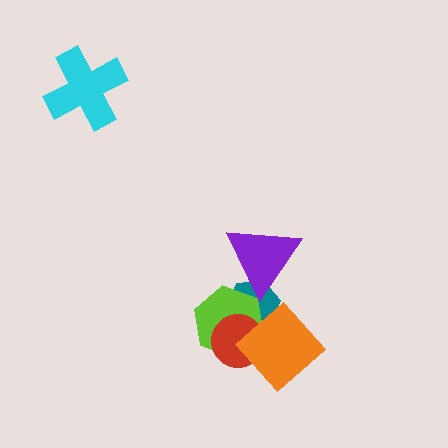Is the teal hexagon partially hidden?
Yes, it is partially covered by another shape.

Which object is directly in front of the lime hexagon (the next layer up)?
The red circle is directly in front of the lime hexagon.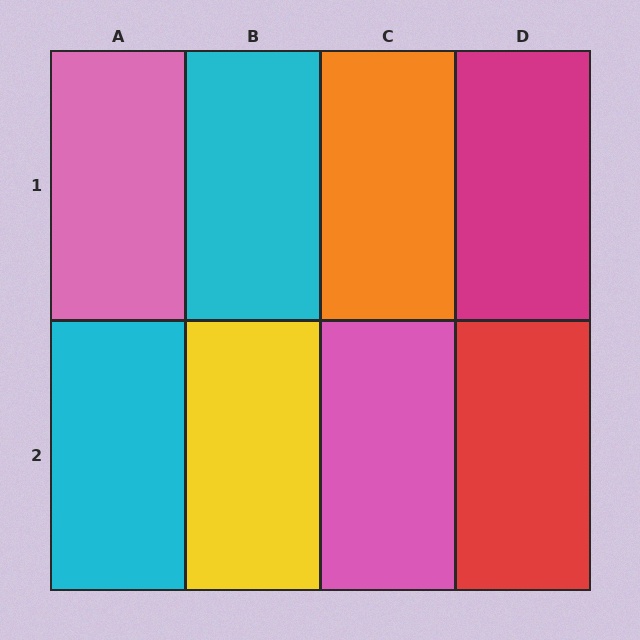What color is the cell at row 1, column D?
Magenta.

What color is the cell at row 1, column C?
Orange.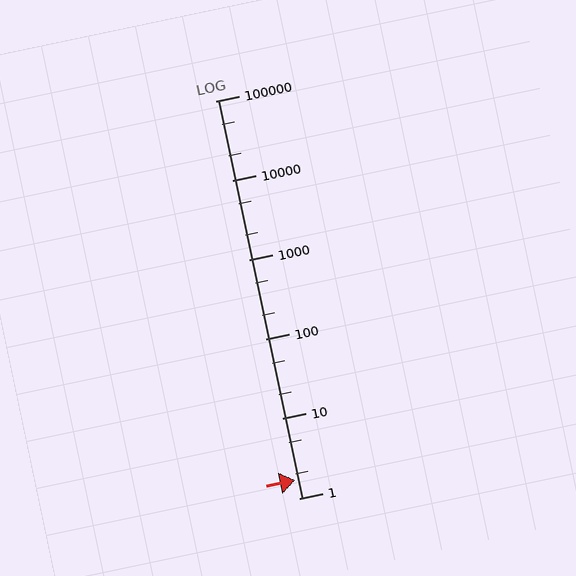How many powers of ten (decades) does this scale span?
The scale spans 5 decades, from 1 to 100000.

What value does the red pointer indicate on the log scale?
The pointer indicates approximately 1.7.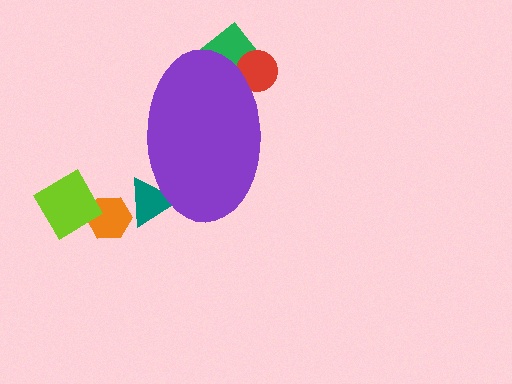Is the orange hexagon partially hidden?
No, the orange hexagon is fully visible.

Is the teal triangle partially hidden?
Yes, the teal triangle is partially hidden behind the purple ellipse.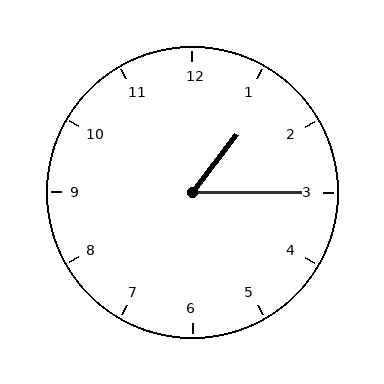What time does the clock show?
1:15.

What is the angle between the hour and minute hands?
Approximately 52 degrees.